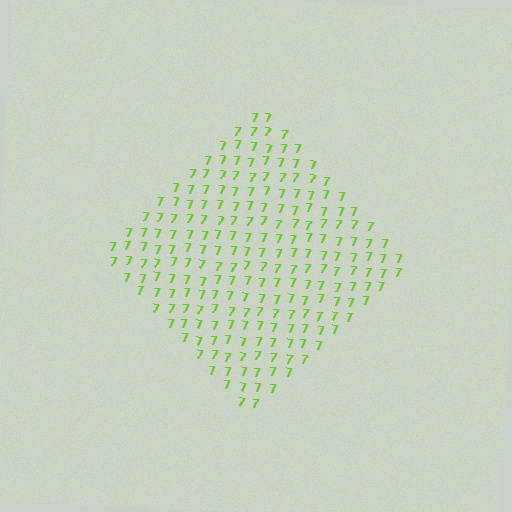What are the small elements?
The small elements are digit 7's.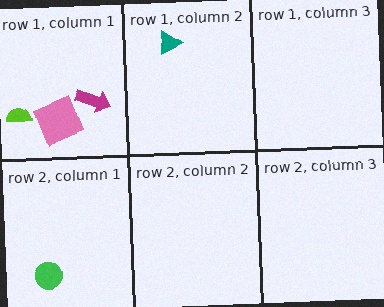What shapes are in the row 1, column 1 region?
The lime semicircle, the magenta arrow, the pink square.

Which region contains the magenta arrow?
The row 1, column 1 region.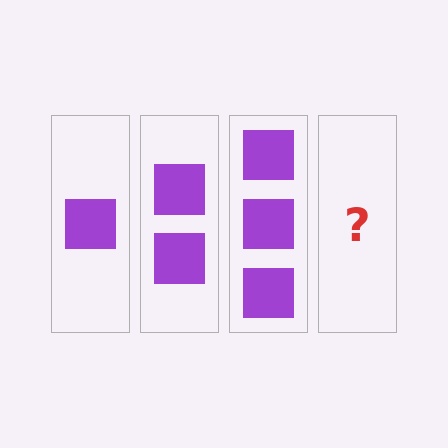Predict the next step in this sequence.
The next step is 4 squares.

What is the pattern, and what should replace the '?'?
The pattern is that each step adds one more square. The '?' should be 4 squares.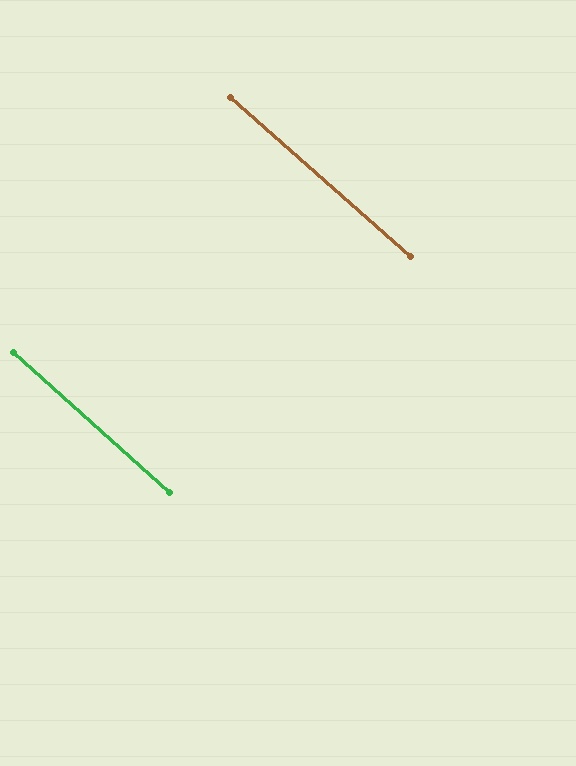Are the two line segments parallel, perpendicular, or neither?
Parallel — their directions differ by only 0.5°.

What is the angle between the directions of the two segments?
Approximately 0 degrees.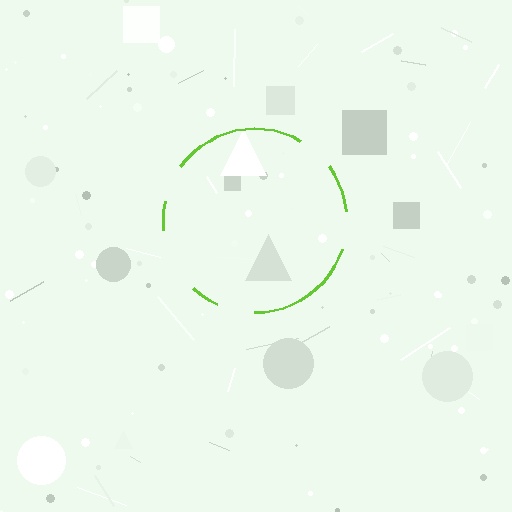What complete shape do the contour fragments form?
The contour fragments form a circle.